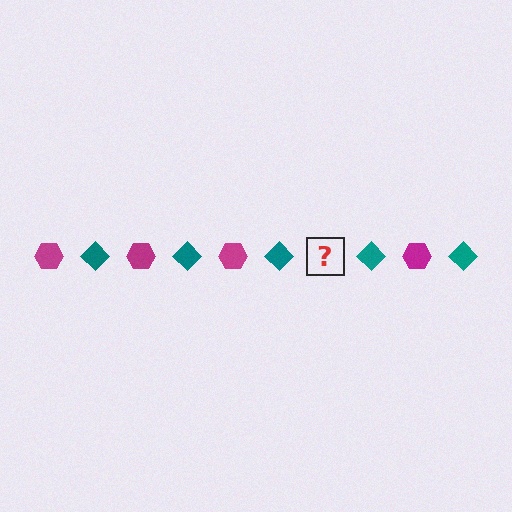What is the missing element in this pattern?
The missing element is a magenta hexagon.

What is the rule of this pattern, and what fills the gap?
The rule is that the pattern alternates between magenta hexagon and teal diamond. The gap should be filled with a magenta hexagon.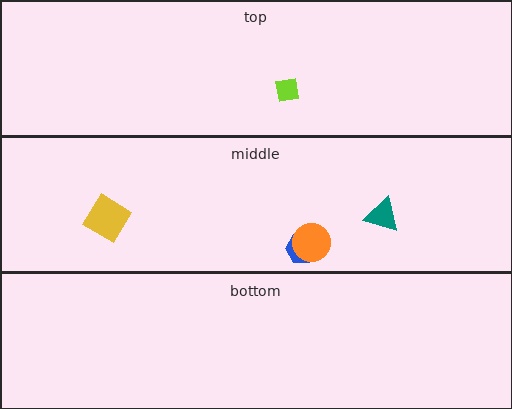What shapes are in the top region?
The lime square.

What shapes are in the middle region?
The blue hexagon, the yellow diamond, the orange circle, the teal triangle.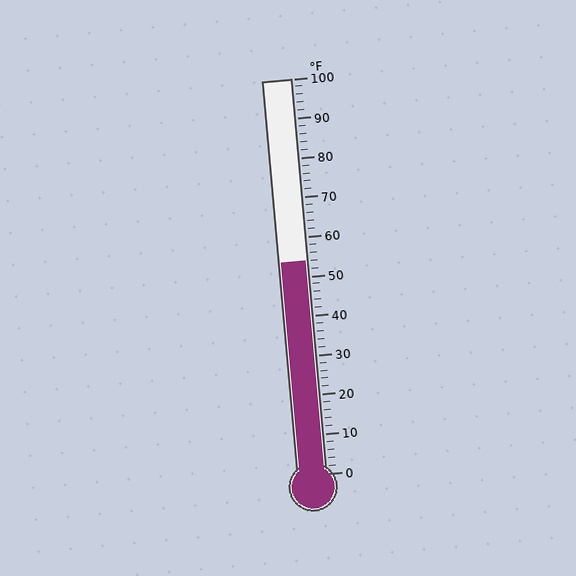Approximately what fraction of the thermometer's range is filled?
The thermometer is filled to approximately 55% of its range.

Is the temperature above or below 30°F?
The temperature is above 30°F.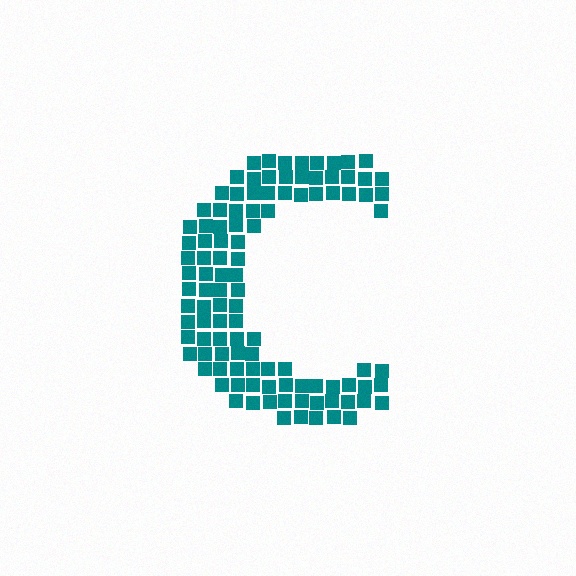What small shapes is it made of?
It is made of small squares.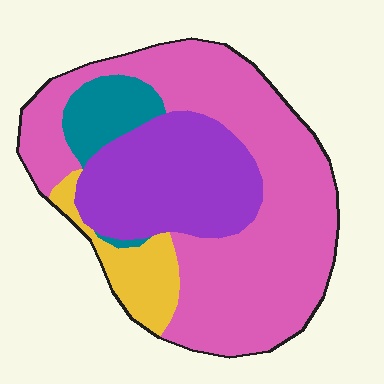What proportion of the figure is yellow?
Yellow covers around 10% of the figure.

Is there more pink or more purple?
Pink.